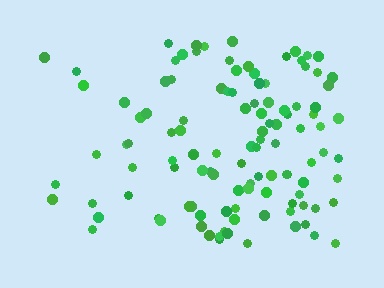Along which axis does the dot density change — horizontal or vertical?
Horizontal.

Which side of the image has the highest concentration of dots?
The right.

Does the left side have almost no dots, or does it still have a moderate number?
Still a moderate number, just noticeably fewer than the right.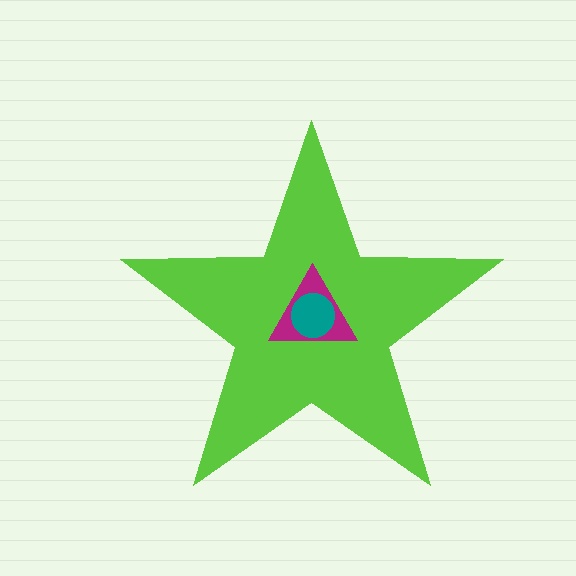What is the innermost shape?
The teal circle.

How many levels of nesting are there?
3.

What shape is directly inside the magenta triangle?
The teal circle.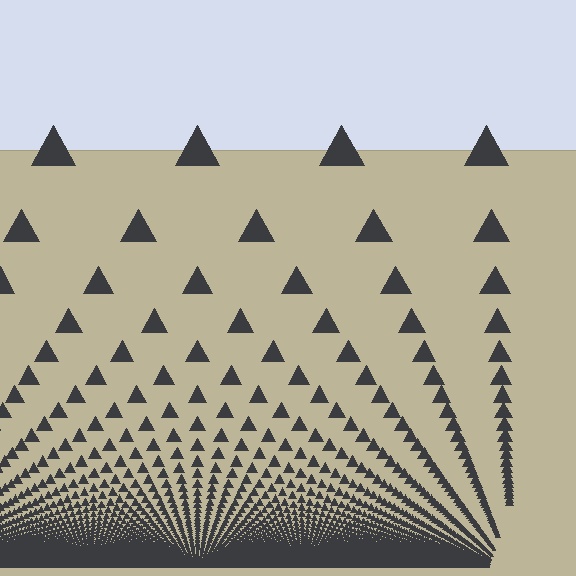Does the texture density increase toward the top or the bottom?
Density increases toward the bottom.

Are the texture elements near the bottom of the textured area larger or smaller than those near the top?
Smaller. The gradient is inverted — elements near the bottom are smaller and denser.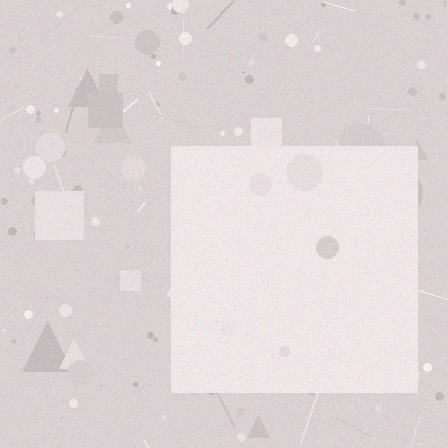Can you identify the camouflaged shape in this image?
The camouflaged shape is a square.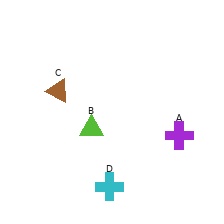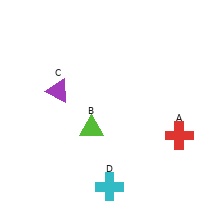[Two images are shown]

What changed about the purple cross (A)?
In Image 1, A is purple. In Image 2, it changed to red.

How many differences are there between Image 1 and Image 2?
There are 2 differences between the two images.